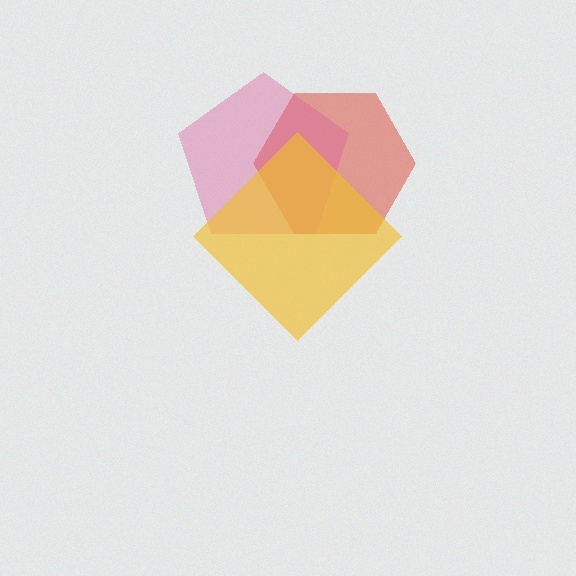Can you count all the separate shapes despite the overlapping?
Yes, there are 3 separate shapes.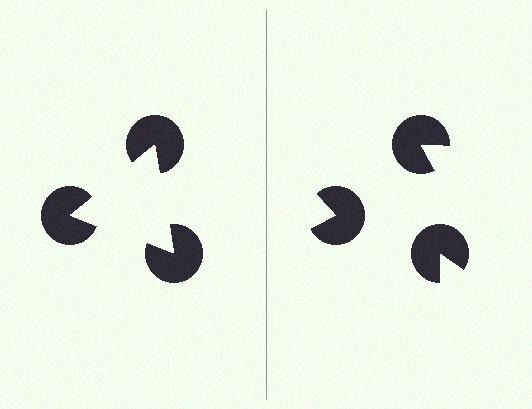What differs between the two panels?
The pac-man discs are positioned identically on both sides; only the wedge orientations differ. On the left they align to a triangle; on the right they are misaligned.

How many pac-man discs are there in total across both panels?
6 — 3 on each side.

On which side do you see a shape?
An illusory triangle appears on the left side. On the right side the wedge cuts are rotated, so no coherent shape forms.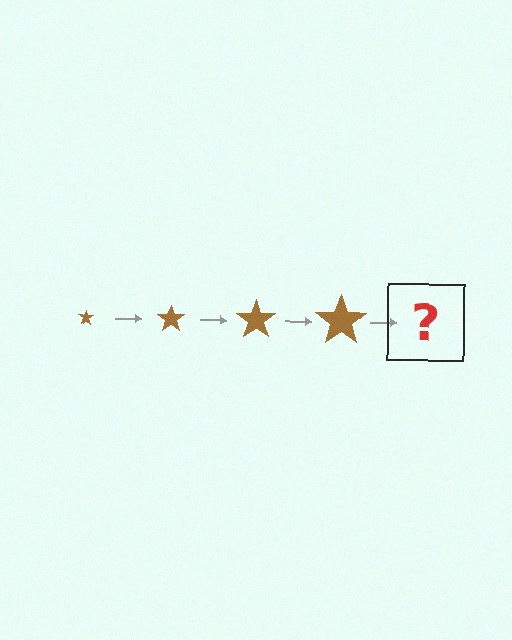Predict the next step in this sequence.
The next step is a brown star, larger than the previous one.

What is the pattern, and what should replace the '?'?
The pattern is that the star gets progressively larger each step. The '?' should be a brown star, larger than the previous one.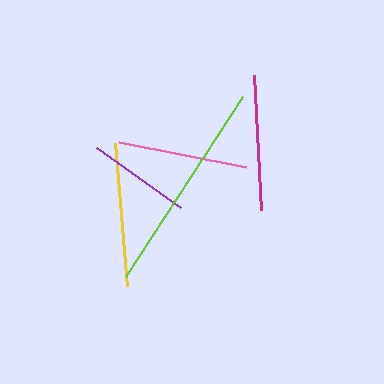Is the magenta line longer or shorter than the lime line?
The lime line is longer than the magenta line.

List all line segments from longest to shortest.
From longest to shortest: lime, yellow, magenta, pink, purple.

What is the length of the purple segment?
The purple segment is approximately 103 pixels long.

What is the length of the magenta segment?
The magenta segment is approximately 135 pixels long.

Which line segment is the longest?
The lime line is the longest at approximately 215 pixels.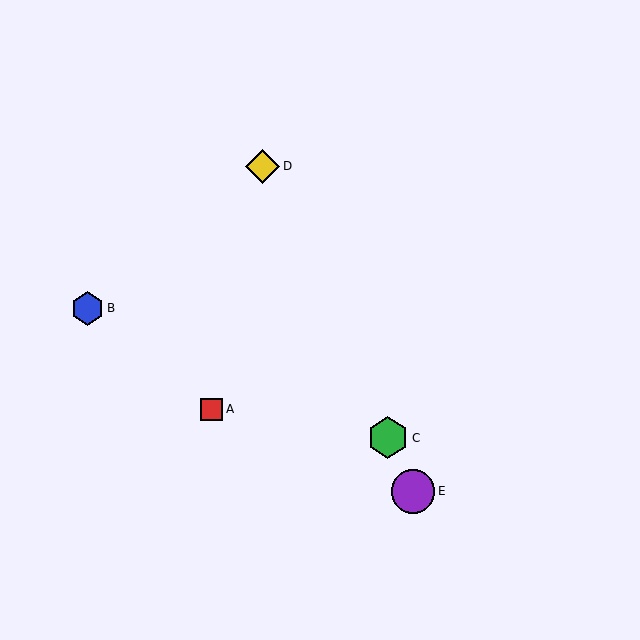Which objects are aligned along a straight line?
Objects C, D, E are aligned along a straight line.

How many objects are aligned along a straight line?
3 objects (C, D, E) are aligned along a straight line.